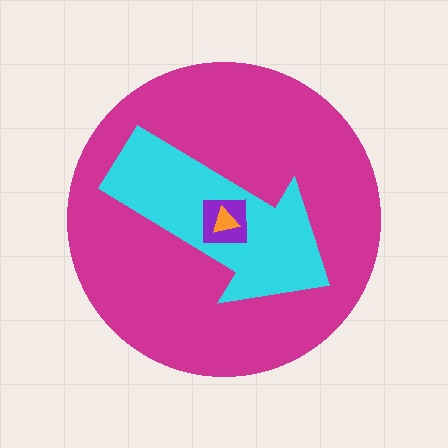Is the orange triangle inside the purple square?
Yes.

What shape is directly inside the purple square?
The orange triangle.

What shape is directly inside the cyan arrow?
The purple square.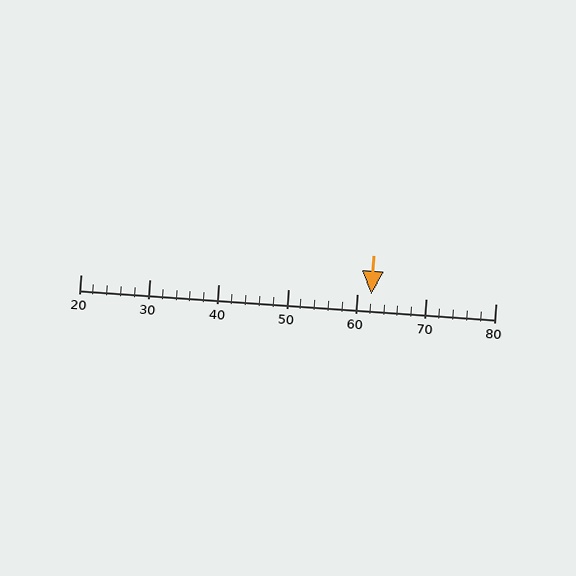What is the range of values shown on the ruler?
The ruler shows values from 20 to 80.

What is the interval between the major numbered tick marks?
The major tick marks are spaced 10 units apart.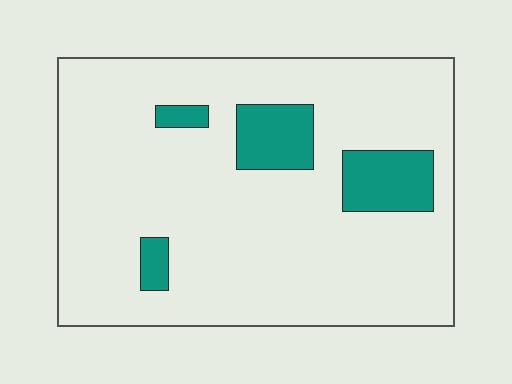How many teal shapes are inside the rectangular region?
4.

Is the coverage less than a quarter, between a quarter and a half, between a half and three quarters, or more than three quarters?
Less than a quarter.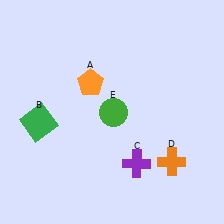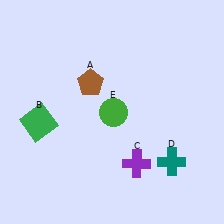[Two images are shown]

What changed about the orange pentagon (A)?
In Image 1, A is orange. In Image 2, it changed to brown.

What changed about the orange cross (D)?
In Image 1, D is orange. In Image 2, it changed to teal.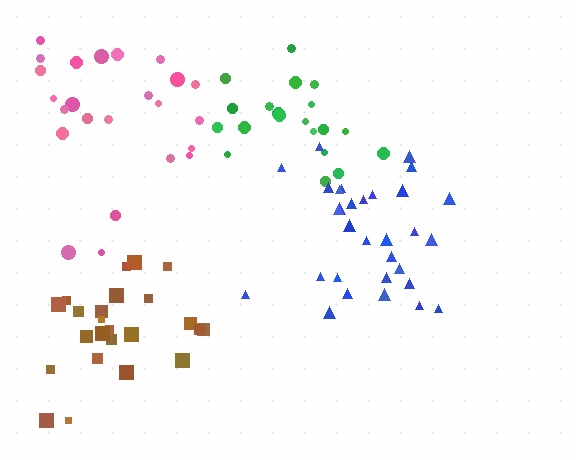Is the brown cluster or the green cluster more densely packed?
Green.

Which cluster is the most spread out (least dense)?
Pink.